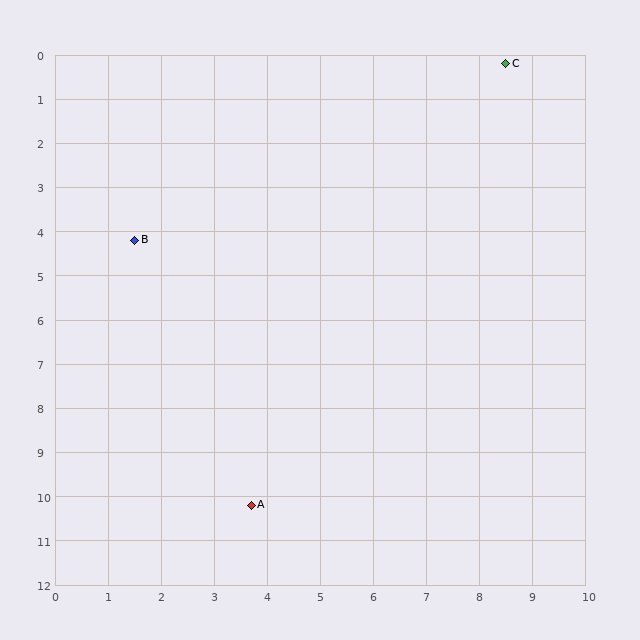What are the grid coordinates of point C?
Point C is at approximately (8.5, 0.2).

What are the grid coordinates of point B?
Point B is at approximately (1.5, 4.2).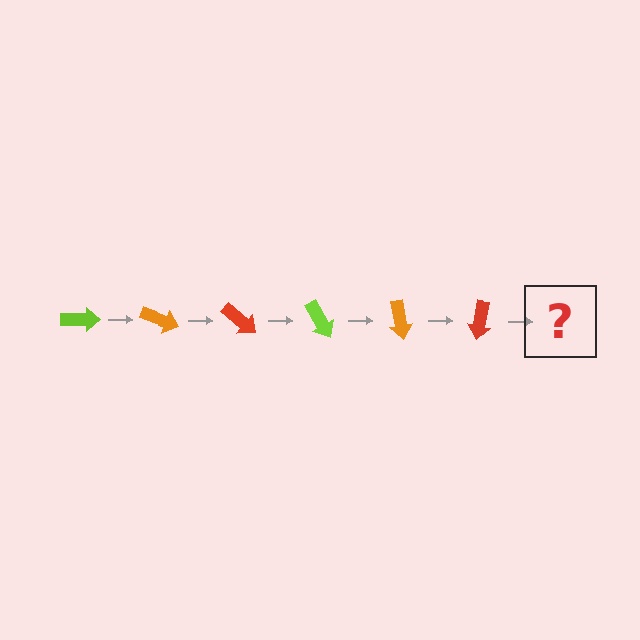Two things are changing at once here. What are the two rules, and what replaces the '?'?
The two rules are that it rotates 20 degrees each step and the color cycles through lime, orange, and red. The '?' should be a lime arrow, rotated 120 degrees from the start.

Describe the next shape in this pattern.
It should be a lime arrow, rotated 120 degrees from the start.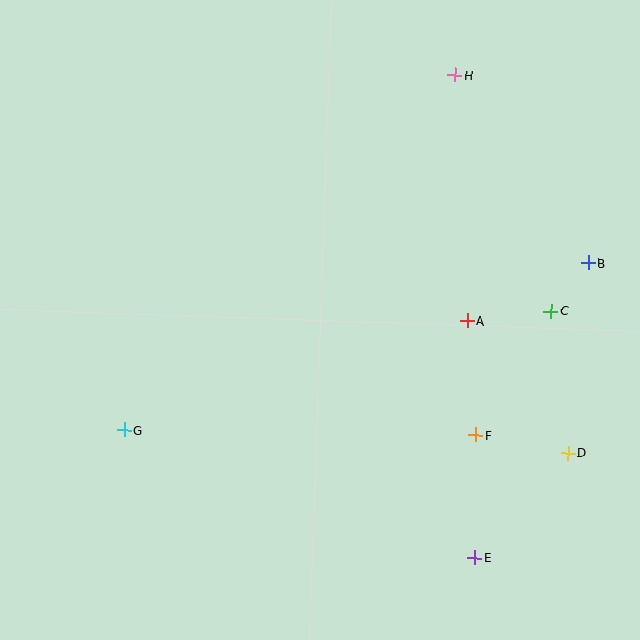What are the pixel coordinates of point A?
Point A is at (468, 321).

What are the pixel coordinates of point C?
Point C is at (551, 311).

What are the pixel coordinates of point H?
Point H is at (455, 75).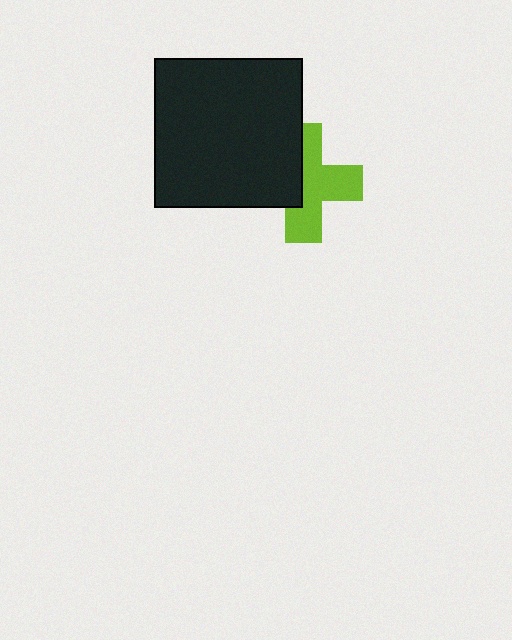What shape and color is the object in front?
The object in front is a black square.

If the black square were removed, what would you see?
You would see the complete lime cross.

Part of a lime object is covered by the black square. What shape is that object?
It is a cross.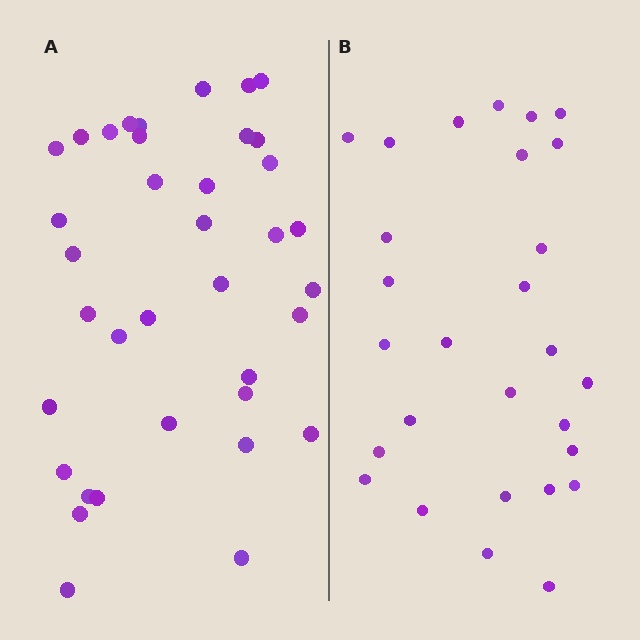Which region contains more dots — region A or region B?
Region A (the left region) has more dots.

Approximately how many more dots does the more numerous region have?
Region A has roughly 8 or so more dots than region B.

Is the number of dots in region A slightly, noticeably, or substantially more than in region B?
Region A has noticeably more, but not dramatically so. The ratio is roughly 1.3 to 1.